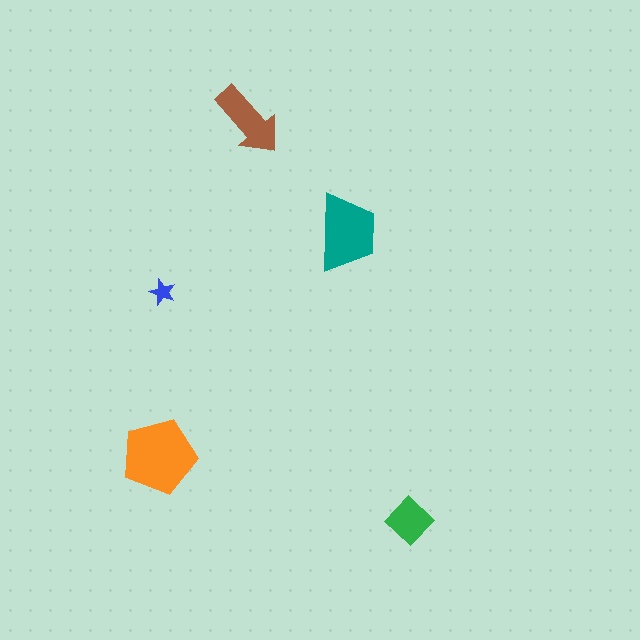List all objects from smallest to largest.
The blue star, the green diamond, the brown arrow, the teal trapezoid, the orange pentagon.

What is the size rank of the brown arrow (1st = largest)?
3rd.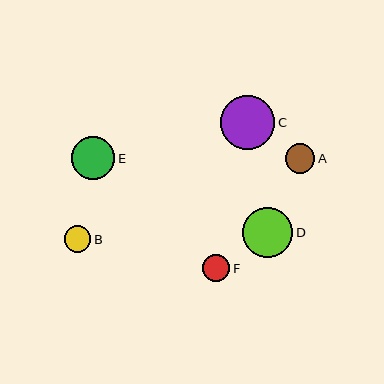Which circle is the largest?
Circle C is the largest with a size of approximately 55 pixels.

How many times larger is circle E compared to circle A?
Circle E is approximately 1.5 times the size of circle A.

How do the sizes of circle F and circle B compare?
Circle F and circle B are approximately the same size.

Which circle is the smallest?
Circle B is the smallest with a size of approximately 26 pixels.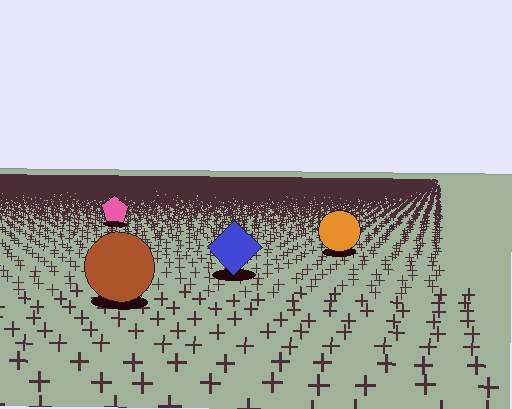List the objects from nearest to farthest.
From nearest to farthest: the brown circle, the blue diamond, the orange circle, the pink pentagon.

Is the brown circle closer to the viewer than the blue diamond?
Yes. The brown circle is closer — you can tell from the texture gradient: the ground texture is coarser near it.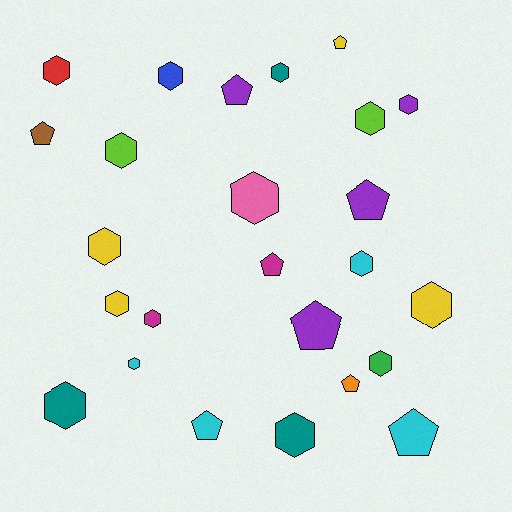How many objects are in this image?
There are 25 objects.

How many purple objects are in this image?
There are 4 purple objects.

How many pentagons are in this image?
There are 9 pentagons.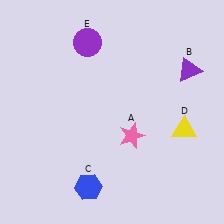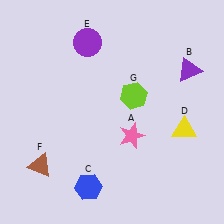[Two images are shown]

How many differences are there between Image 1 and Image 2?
There are 2 differences between the two images.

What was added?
A brown triangle (F), a lime hexagon (G) were added in Image 2.